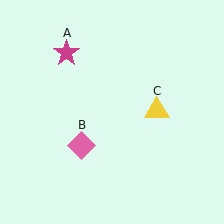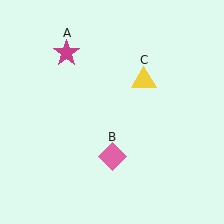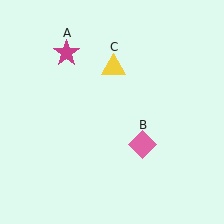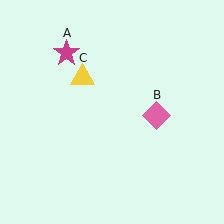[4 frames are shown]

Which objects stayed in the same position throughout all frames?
Magenta star (object A) remained stationary.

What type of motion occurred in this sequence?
The pink diamond (object B), yellow triangle (object C) rotated counterclockwise around the center of the scene.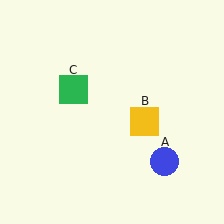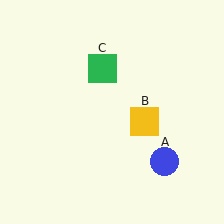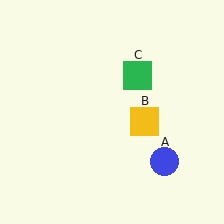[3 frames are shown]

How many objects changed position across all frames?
1 object changed position: green square (object C).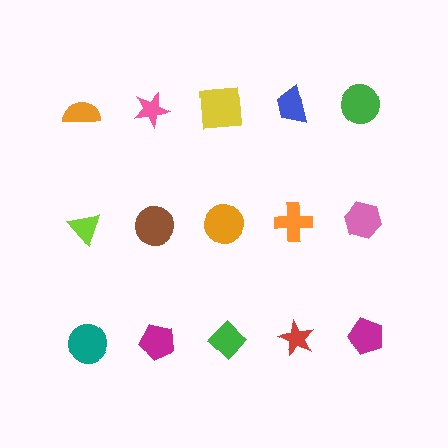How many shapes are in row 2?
5 shapes.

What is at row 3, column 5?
A magenta pentagon.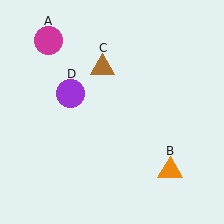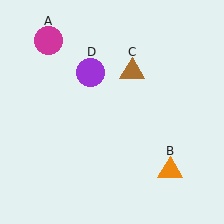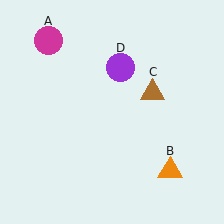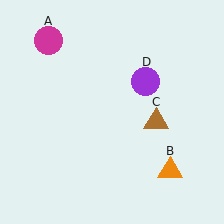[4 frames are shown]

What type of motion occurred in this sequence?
The brown triangle (object C), purple circle (object D) rotated clockwise around the center of the scene.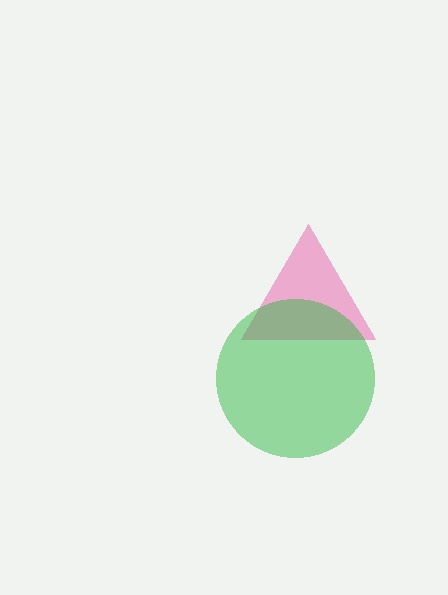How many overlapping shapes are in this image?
There are 2 overlapping shapes in the image.